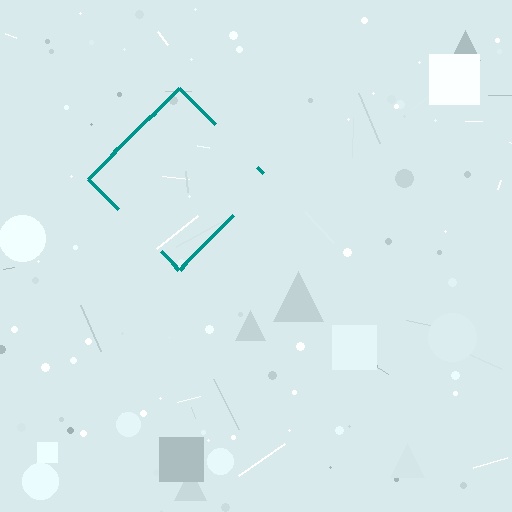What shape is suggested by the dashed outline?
The dashed outline suggests a diamond.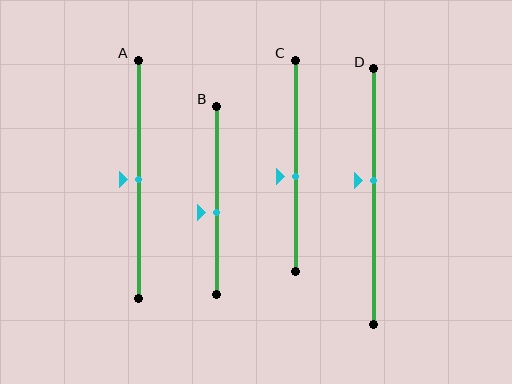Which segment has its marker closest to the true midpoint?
Segment A has its marker closest to the true midpoint.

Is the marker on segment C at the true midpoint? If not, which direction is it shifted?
No, the marker on segment C is shifted downward by about 5% of the segment length.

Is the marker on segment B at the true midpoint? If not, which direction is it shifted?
No, the marker on segment B is shifted downward by about 7% of the segment length.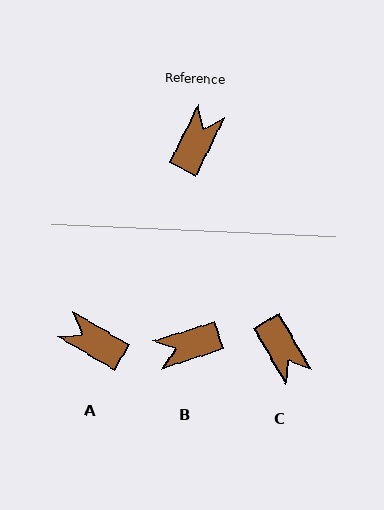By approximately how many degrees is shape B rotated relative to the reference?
Approximately 134 degrees counter-clockwise.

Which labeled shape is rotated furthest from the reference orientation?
B, about 134 degrees away.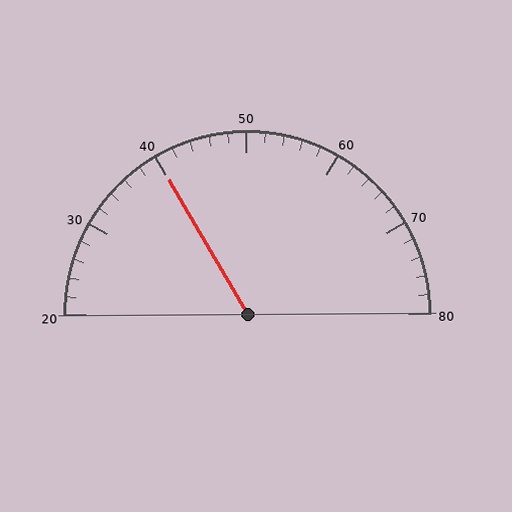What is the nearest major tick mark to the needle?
The nearest major tick mark is 40.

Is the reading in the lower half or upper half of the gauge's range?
The reading is in the lower half of the range (20 to 80).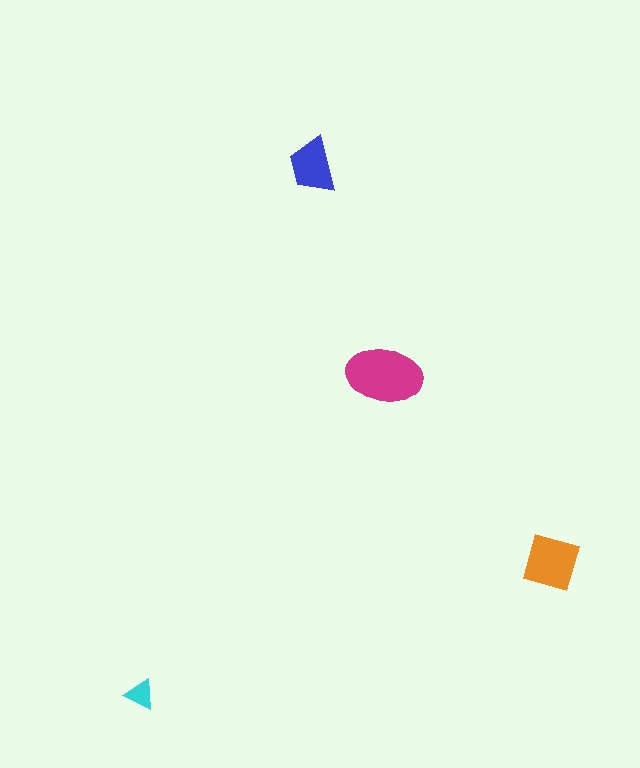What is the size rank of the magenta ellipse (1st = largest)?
1st.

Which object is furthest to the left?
The cyan triangle is leftmost.